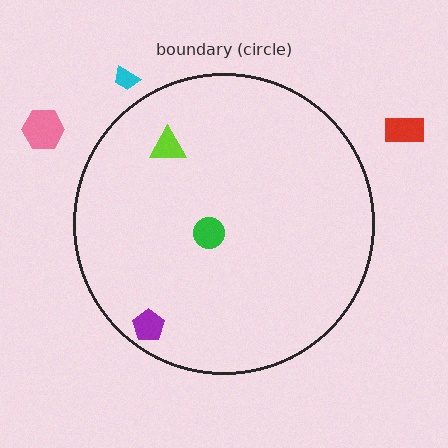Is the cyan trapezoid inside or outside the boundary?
Outside.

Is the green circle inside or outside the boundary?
Inside.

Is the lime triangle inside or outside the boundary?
Inside.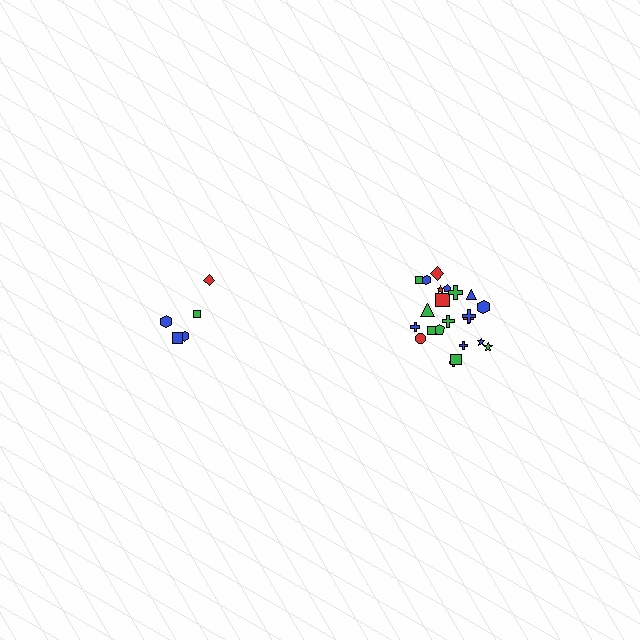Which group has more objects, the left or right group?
The right group.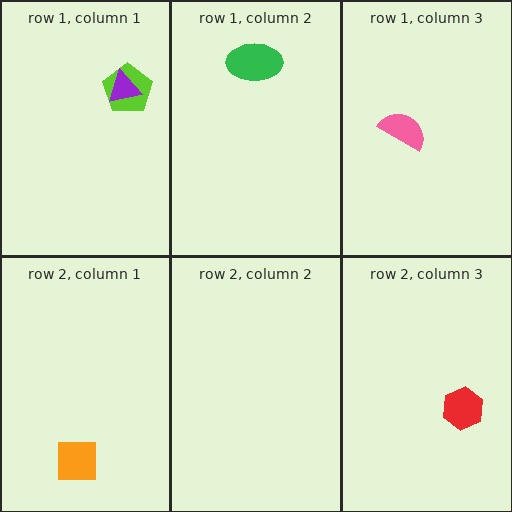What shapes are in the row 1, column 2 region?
The green ellipse.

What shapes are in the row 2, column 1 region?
The orange square.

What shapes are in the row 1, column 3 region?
The pink semicircle.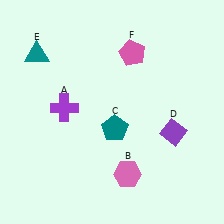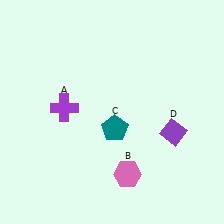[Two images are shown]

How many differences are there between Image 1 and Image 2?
There are 2 differences between the two images.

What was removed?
The teal triangle (E), the pink pentagon (F) were removed in Image 2.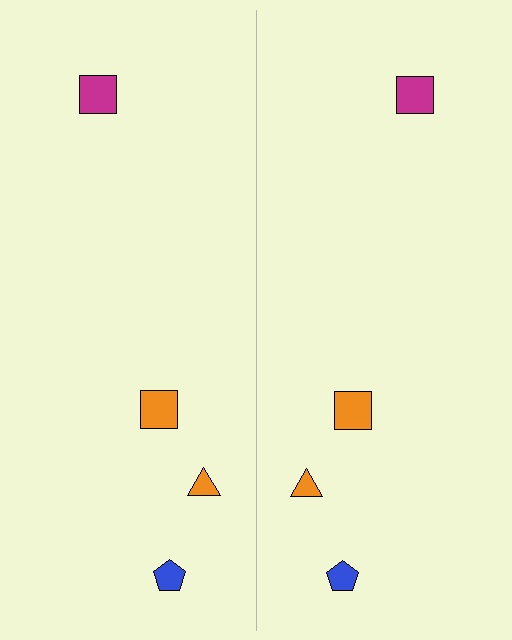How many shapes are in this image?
There are 8 shapes in this image.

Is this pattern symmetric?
Yes, this pattern has bilateral (reflection) symmetry.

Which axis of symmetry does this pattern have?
The pattern has a vertical axis of symmetry running through the center of the image.